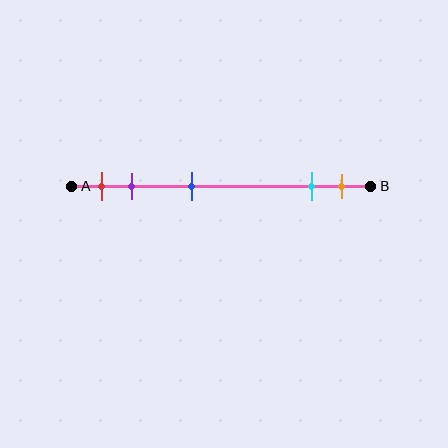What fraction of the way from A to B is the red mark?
The red mark is approximately 10% (0.1) of the way from A to B.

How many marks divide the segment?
There are 5 marks dividing the segment.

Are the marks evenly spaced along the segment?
No, the marks are not evenly spaced.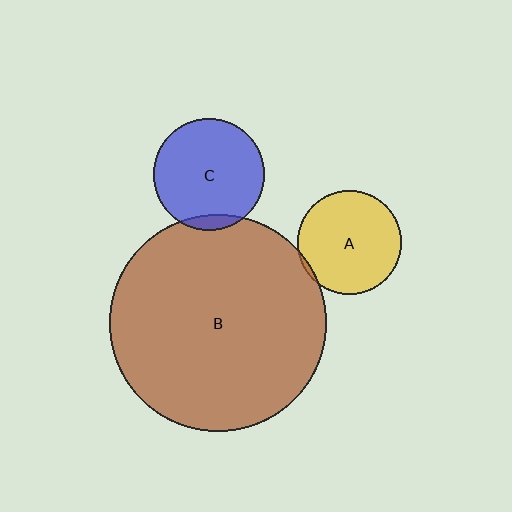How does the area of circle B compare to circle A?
Approximately 4.4 times.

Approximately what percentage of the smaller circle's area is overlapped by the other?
Approximately 5%.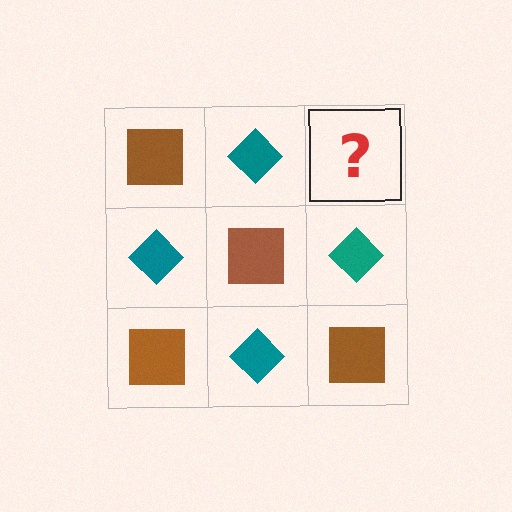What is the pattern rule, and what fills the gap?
The rule is that it alternates brown square and teal diamond in a checkerboard pattern. The gap should be filled with a brown square.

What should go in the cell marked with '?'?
The missing cell should contain a brown square.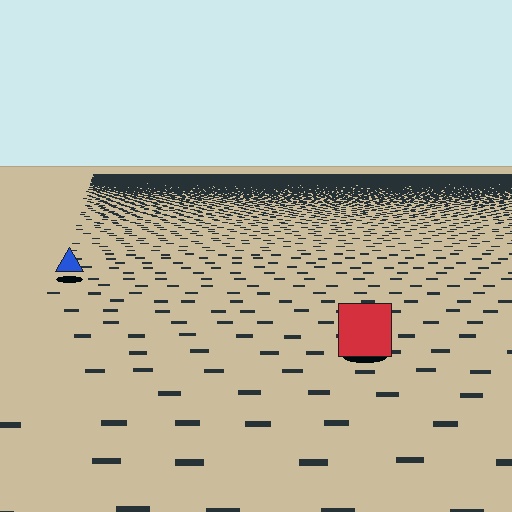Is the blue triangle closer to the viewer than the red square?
No. The red square is closer — you can tell from the texture gradient: the ground texture is coarser near it.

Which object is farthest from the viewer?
The blue triangle is farthest from the viewer. It appears smaller and the ground texture around it is denser.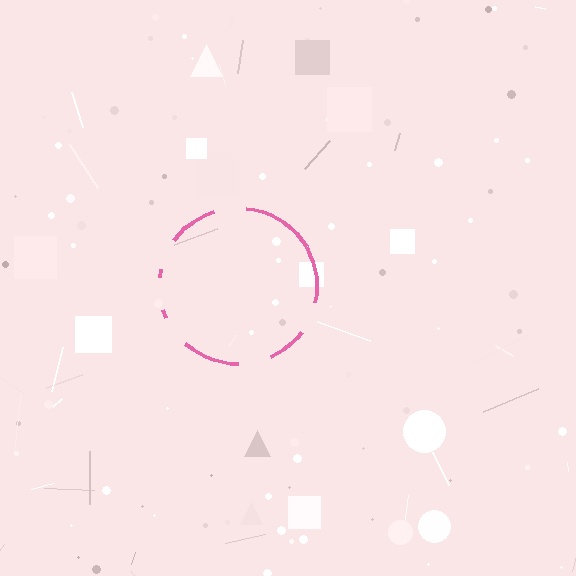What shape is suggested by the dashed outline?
The dashed outline suggests a circle.